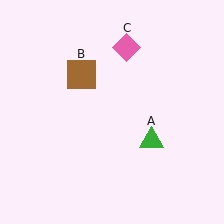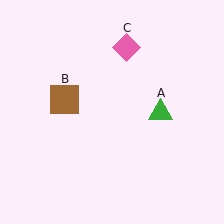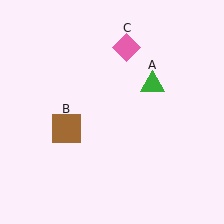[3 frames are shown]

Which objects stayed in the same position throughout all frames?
Pink diamond (object C) remained stationary.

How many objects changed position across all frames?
2 objects changed position: green triangle (object A), brown square (object B).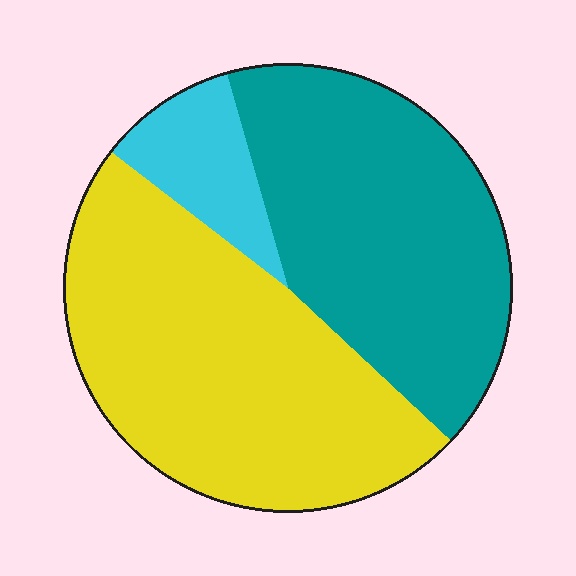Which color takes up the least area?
Cyan, at roughly 10%.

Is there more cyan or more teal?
Teal.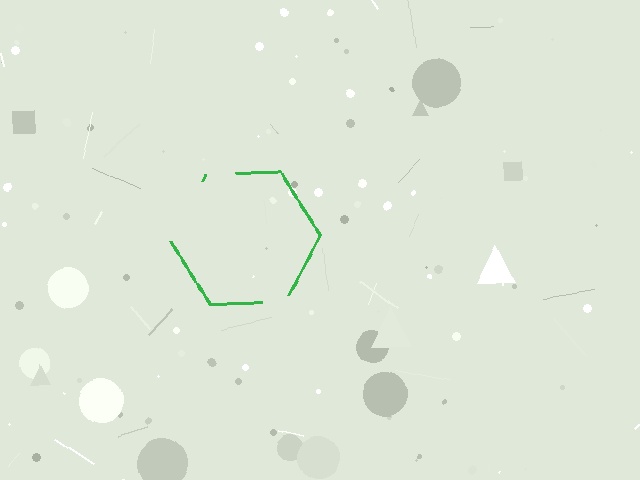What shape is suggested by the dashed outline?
The dashed outline suggests a hexagon.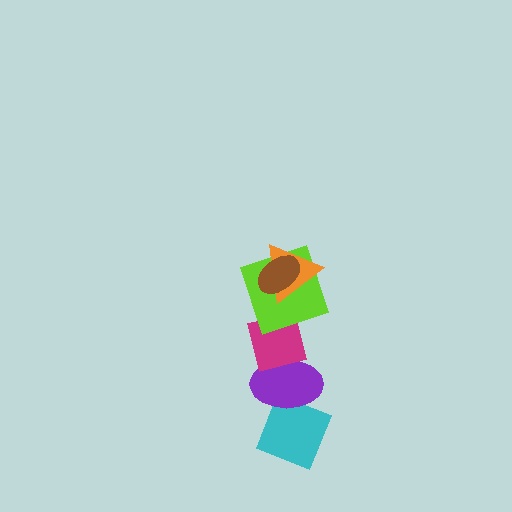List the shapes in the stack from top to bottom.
From top to bottom: the brown ellipse, the orange triangle, the lime square, the magenta square, the purple ellipse, the cyan diamond.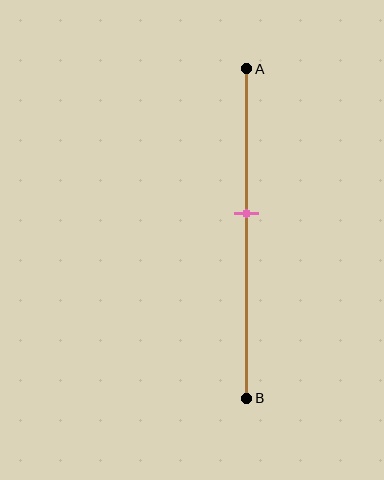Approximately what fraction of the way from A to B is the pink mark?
The pink mark is approximately 45% of the way from A to B.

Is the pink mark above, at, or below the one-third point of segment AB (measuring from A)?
The pink mark is below the one-third point of segment AB.